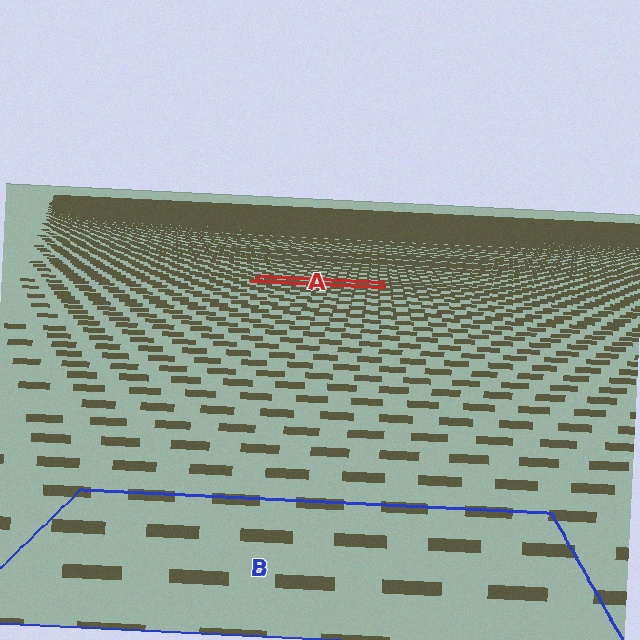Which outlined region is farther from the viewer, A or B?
Region A is farther from the viewer — the texture elements inside it appear smaller and more densely packed.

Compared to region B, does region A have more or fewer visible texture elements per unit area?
Region A has more texture elements per unit area — they are packed more densely because it is farther away.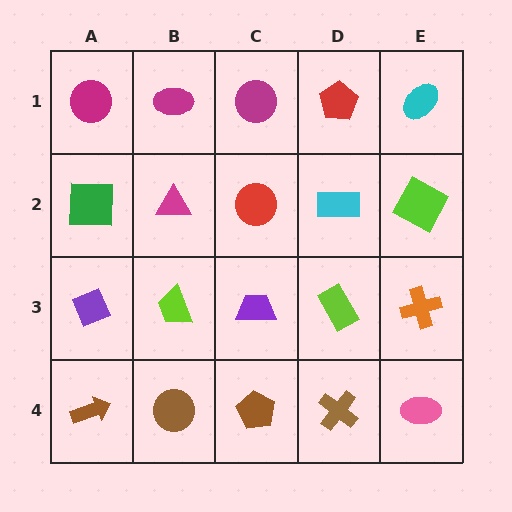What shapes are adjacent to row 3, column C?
A red circle (row 2, column C), a brown pentagon (row 4, column C), a lime trapezoid (row 3, column B), a lime rectangle (row 3, column D).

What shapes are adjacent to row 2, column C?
A magenta circle (row 1, column C), a purple trapezoid (row 3, column C), a magenta triangle (row 2, column B), a cyan rectangle (row 2, column D).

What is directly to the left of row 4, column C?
A brown circle.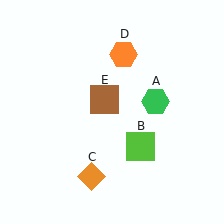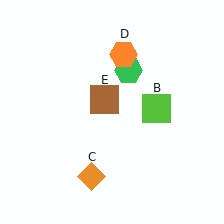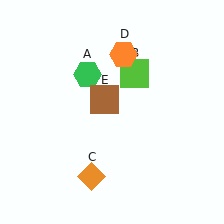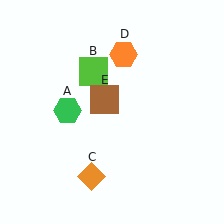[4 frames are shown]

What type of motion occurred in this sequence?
The green hexagon (object A), lime square (object B) rotated counterclockwise around the center of the scene.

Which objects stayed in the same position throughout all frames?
Orange diamond (object C) and orange hexagon (object D) and brown square (object E) remained stationary.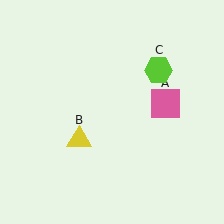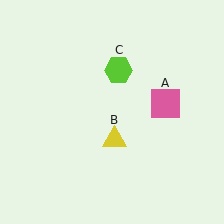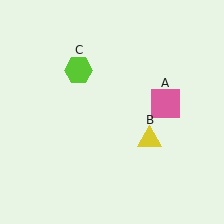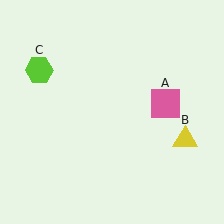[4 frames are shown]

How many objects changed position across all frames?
2 objects changed position: yellow triangle (object B), lime hexagon (object C).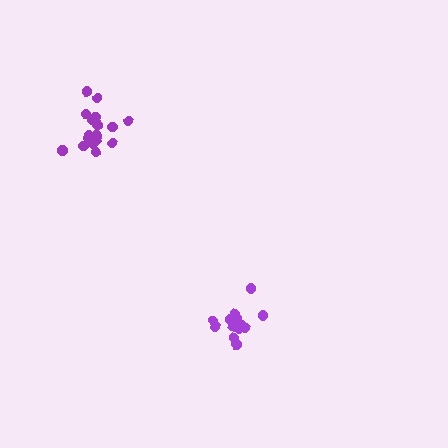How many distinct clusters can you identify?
There are 2 distinct clusters.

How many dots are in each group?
Group 1: 17 dots, Group 2: 15 dots (32 total).